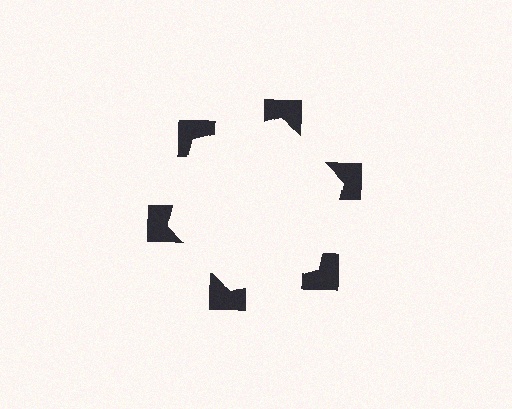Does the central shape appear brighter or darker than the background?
It typically appears slightly brighter than the background, even though no actual brightness change is drawn.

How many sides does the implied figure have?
6 sides.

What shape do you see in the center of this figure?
An illusory hexagon — its edges are inferred from the aligned wedge cuts in the notched squares, not physically drawn.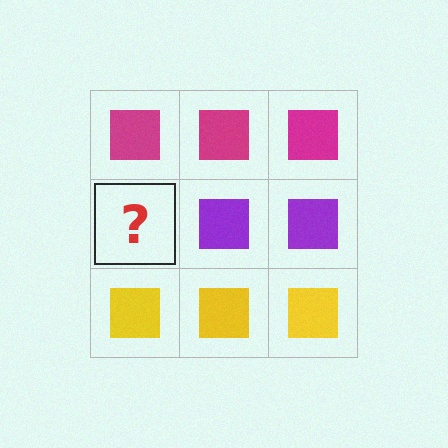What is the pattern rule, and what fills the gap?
The rule is that each row has a consistent color. The gap should be filled with a purple square.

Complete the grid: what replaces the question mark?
The question mark should be replaced with a purple square.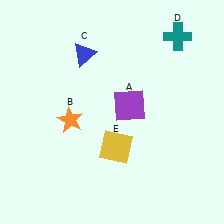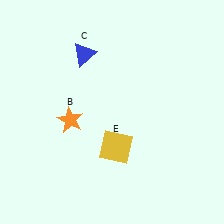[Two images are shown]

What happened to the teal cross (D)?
The teal cross (D) was removed in Image 2. It was in the top-right area of Image 1.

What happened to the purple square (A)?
The purple square (A) was removed in Image 2. It was in the top-right area of Image 1.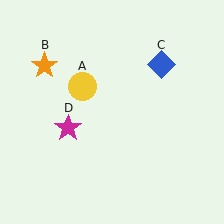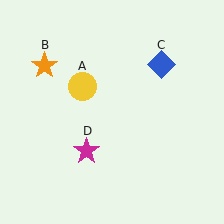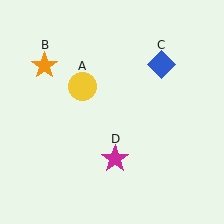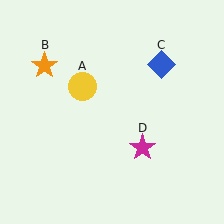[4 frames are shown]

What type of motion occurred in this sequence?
The magenta star (object D) rotated counterclockwise around the center of the scene.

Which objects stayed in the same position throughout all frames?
Yellow circle (object A) and orange star (object B) and blue diamond (object C) remained stationary.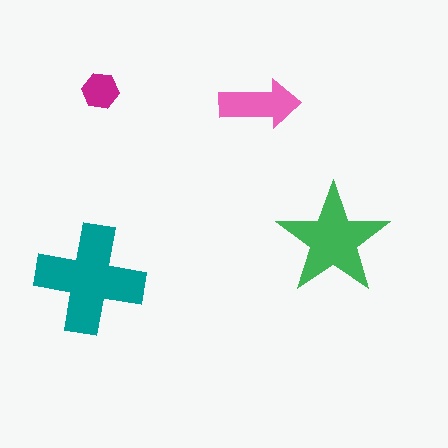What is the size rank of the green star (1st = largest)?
2nd.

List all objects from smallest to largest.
The magenta hexagon, the pink arrow, the green star, the teal cross.